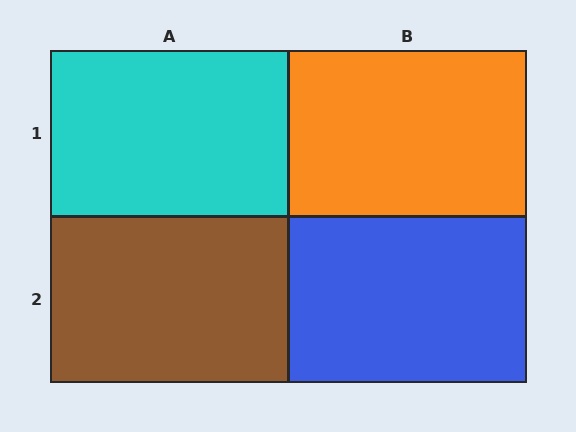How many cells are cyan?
1 cell is cyan.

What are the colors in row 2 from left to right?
Brown, blue.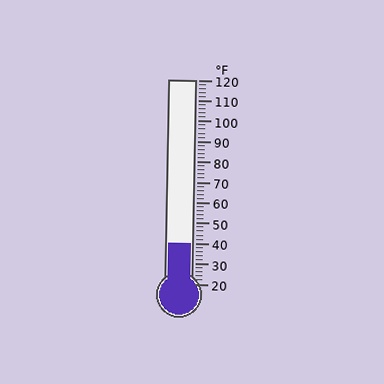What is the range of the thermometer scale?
The thermometer scale ranges from 20°F to 120°F.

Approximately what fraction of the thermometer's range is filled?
The thermometer is filled to approximately 20% of its range.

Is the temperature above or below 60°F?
The temperature is below 60°F.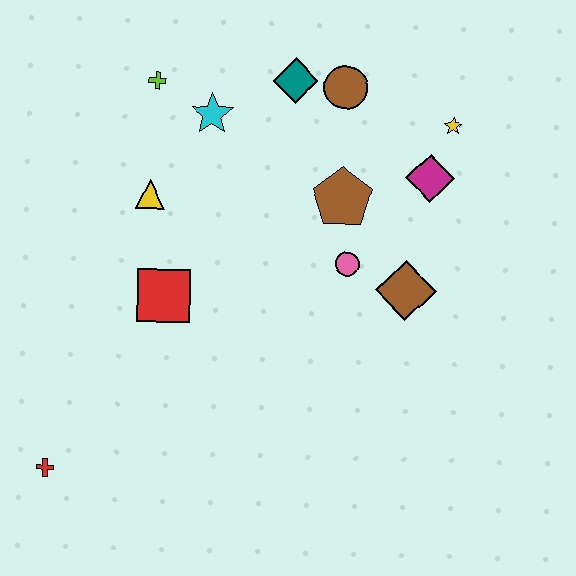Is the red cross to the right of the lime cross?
No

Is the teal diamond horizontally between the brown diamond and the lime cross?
Yes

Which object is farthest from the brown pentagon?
The red cross is farthest from the brown pentagon.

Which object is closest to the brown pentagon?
The pink circle is closest to the brown pentagon.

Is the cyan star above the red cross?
Yes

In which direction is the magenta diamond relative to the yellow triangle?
The magenta diamond is to the right of the yellow triangle.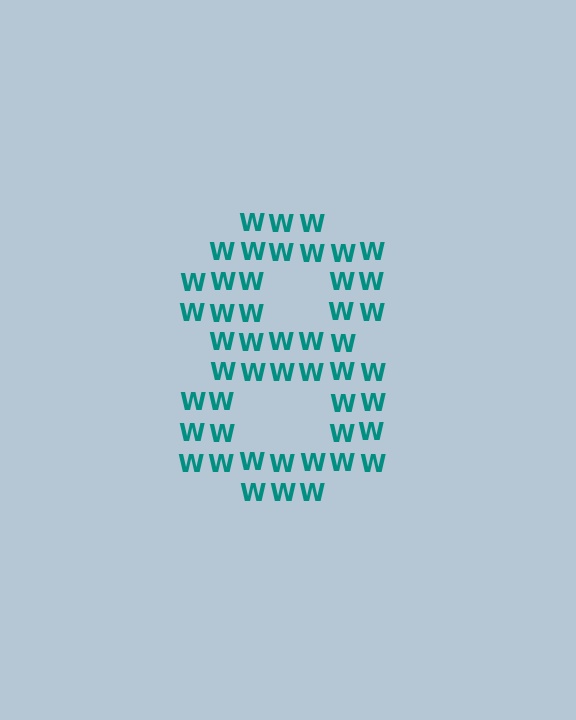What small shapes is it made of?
It is made of small letter W's.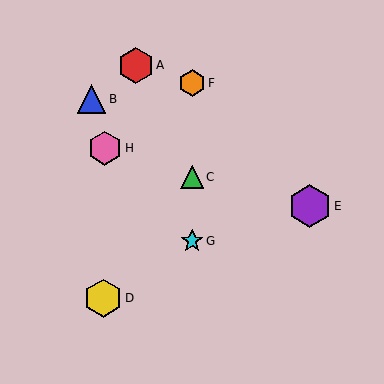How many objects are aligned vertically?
3 objects (C, F, G) are aligned vertically.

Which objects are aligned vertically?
Objects C, F, G are aligned vertically.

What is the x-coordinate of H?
Object H is at x≈105.